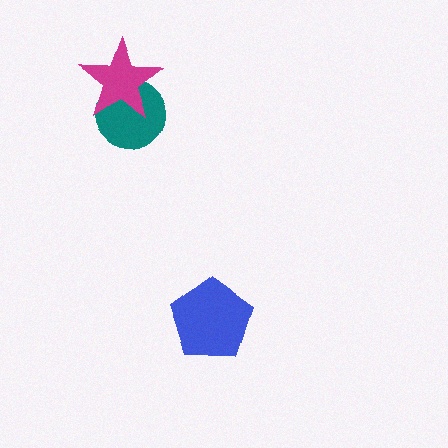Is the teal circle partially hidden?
Yes, it is partially covered by another shape.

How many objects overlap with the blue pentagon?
0 objects overlap with the blue pentagon.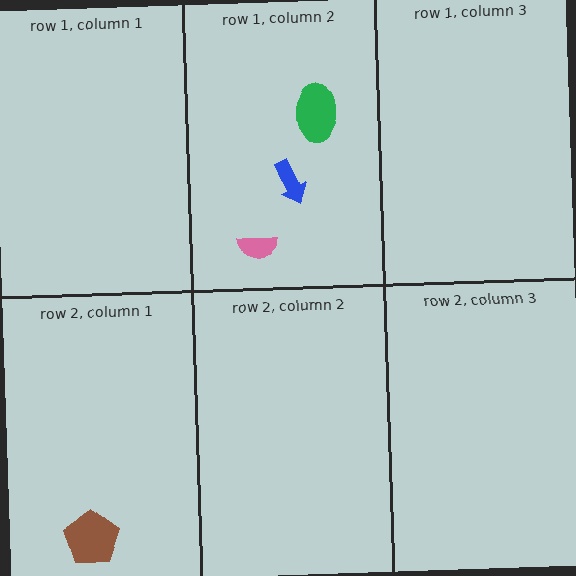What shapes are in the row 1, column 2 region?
The blue arrow, the green ellipse, the pink semicircle.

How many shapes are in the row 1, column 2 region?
3.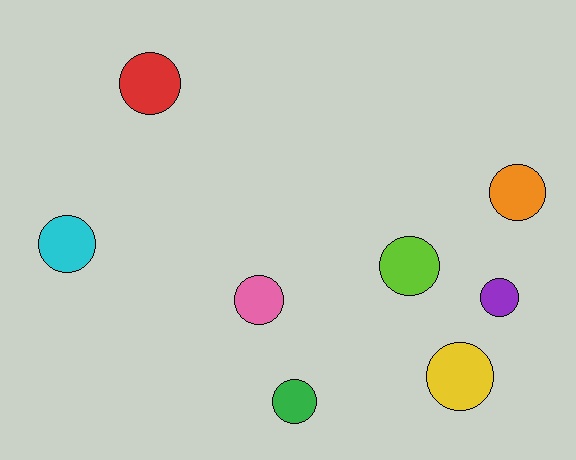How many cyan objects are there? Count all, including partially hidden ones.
There is 1 cyan object.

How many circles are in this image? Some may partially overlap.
There are 8 circles.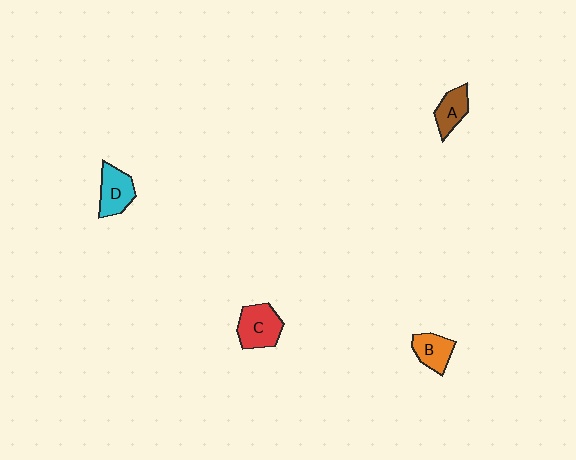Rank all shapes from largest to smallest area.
From largest to smallest: C (red), D (cyan), B (orange), A (brown).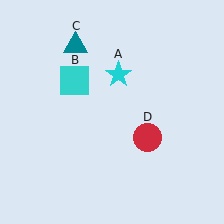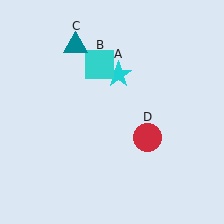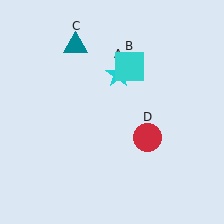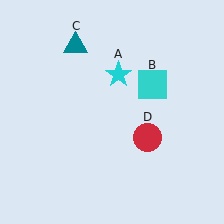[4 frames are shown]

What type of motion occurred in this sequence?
The cyan square (object B) rotated clockwise around the center of the scene.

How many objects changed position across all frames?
1 object changed position: cyan square (object B).